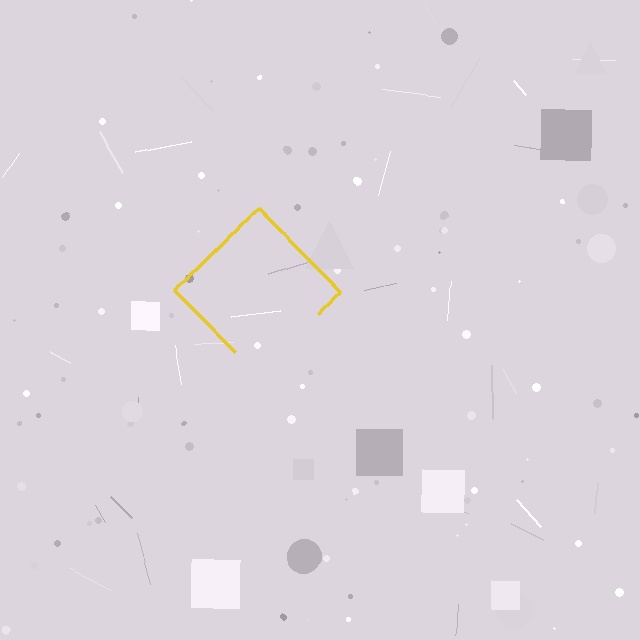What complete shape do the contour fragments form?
The contour fragments form a diamond.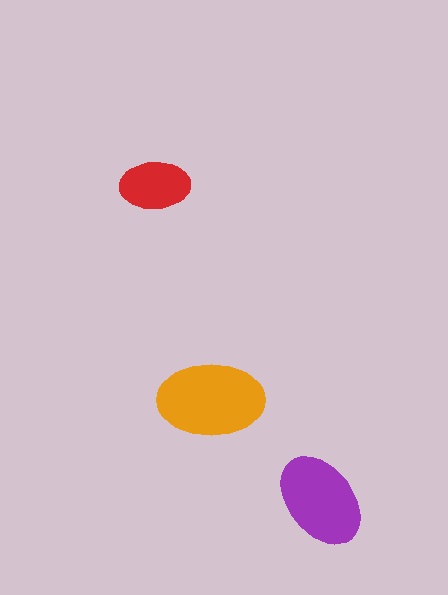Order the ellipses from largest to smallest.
the orange one, the purple one, the red one.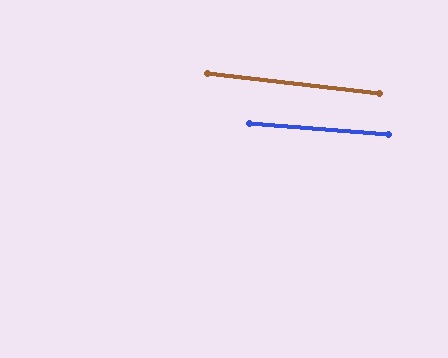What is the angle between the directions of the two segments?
Approximately 2 degrees.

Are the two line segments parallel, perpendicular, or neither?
Parallel — their directions differ by only 1.8°.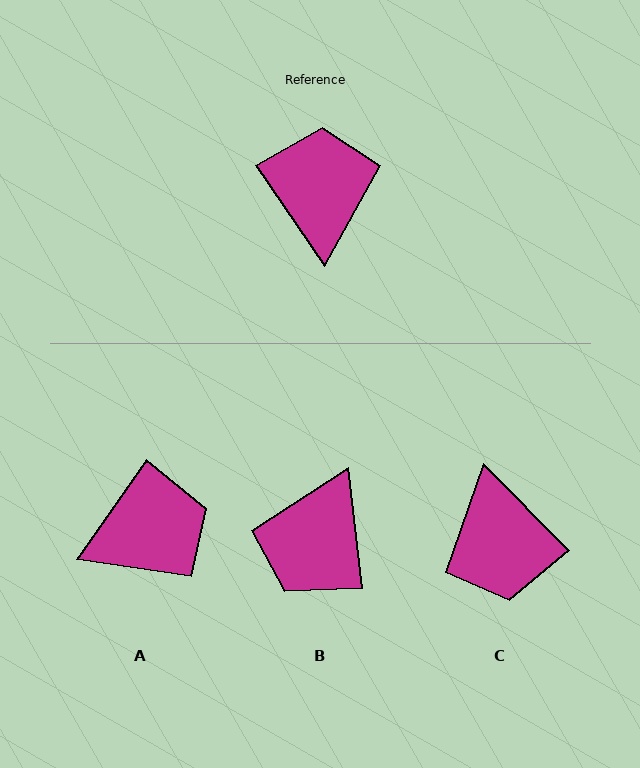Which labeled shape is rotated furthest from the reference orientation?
C, about 170 degrees away.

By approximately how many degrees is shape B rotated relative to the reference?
Approximately 152 degrees counter-clockwise.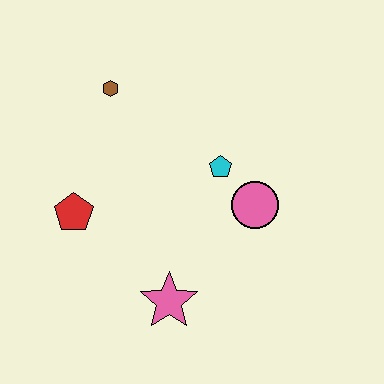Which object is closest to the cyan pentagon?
The pink circle is closest to the cyan pentagon.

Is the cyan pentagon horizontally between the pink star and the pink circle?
Yes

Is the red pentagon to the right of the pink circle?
No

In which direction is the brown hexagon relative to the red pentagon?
The brown hexagon is above the red pentagon.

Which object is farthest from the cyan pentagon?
The red pentagon is farthest from the cyan pentagon.